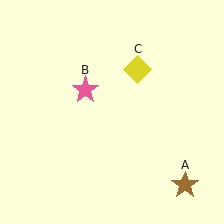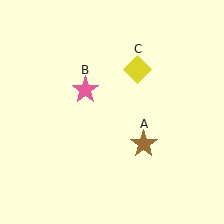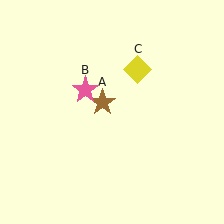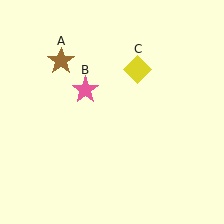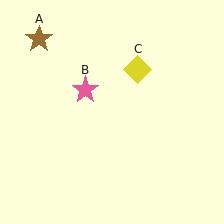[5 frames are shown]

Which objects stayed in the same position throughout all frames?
Pink star (object B) and yellow diamond (object C) remained stationary.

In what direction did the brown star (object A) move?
The brown star (object A) moved up and to the left.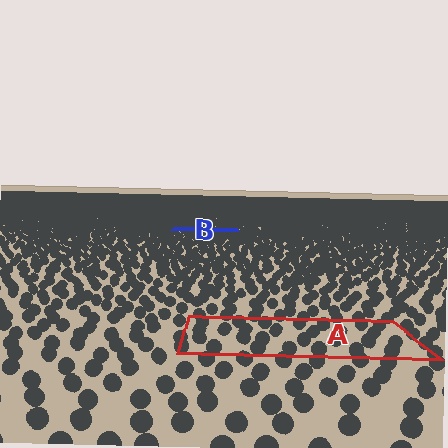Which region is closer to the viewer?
Region A is closer. The texture elements there are larger and more spread out.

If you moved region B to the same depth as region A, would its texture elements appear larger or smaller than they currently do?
They would appear larger. At a closer depth, the same texture elements are projected at a bigger on-screen size.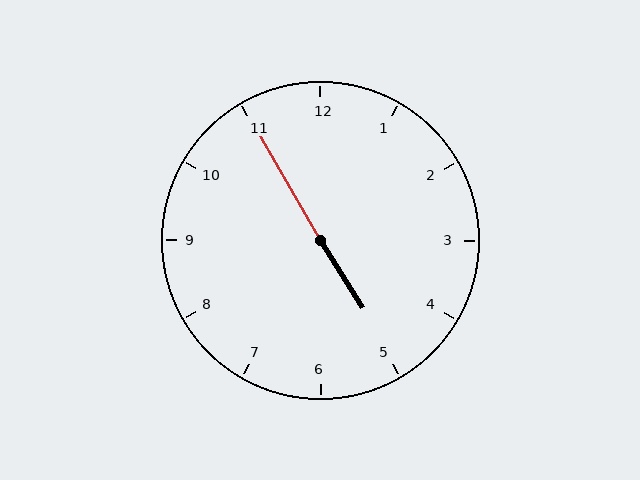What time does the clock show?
4:55.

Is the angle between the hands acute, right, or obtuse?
It is obtuse.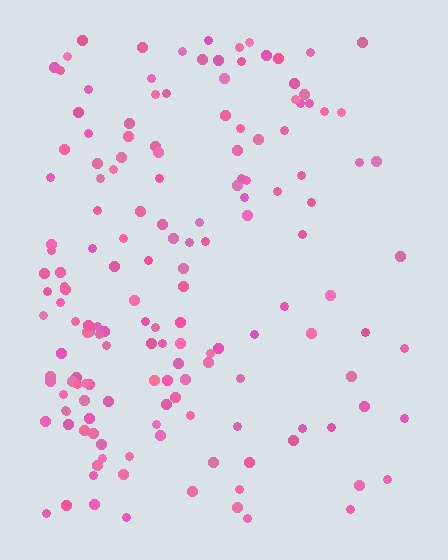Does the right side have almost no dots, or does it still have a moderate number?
Still a moderate number, just noticeably fewer than the left.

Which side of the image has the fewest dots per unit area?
The right.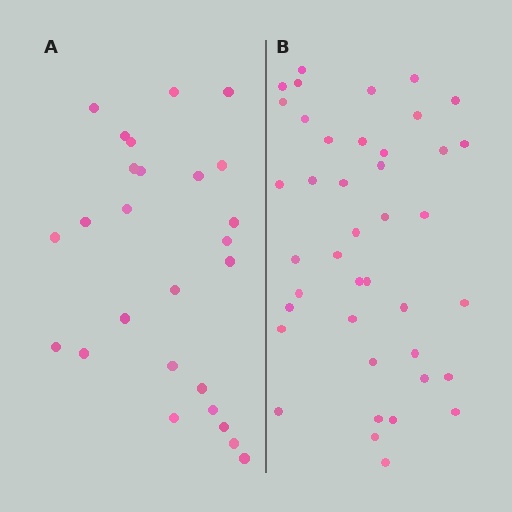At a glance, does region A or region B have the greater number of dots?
Region B (the right region) has more dots.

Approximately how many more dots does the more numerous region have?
Region B has approximately 15 more dots than region A.